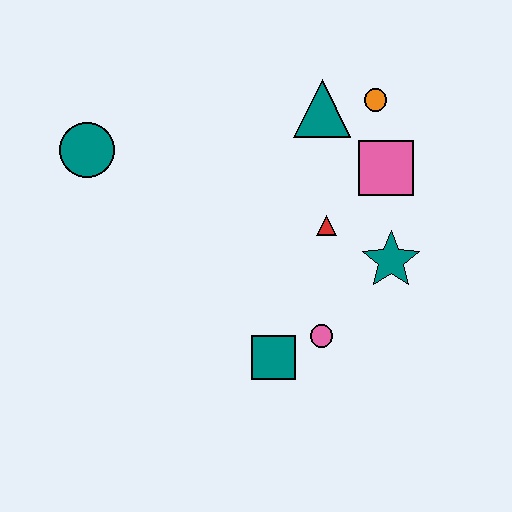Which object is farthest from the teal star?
The teal circle is farthest from the teal star.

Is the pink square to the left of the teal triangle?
No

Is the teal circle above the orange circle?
No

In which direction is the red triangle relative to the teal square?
The red triangle is above the teal square.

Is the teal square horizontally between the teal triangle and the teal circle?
Yes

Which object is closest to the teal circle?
The teal triangle is closest to the teal circle.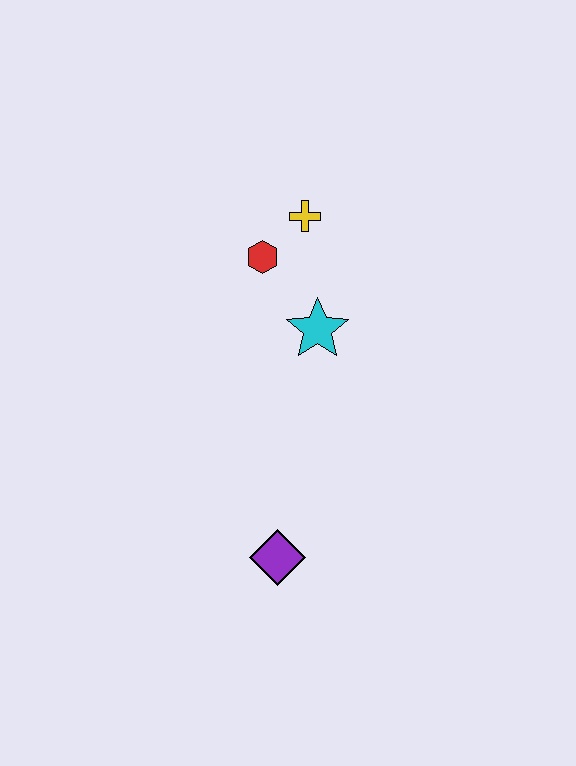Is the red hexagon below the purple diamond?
No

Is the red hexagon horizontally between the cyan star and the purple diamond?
No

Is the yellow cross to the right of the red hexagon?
Yes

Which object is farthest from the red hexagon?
The purple diamond is farthest from the red hexagon.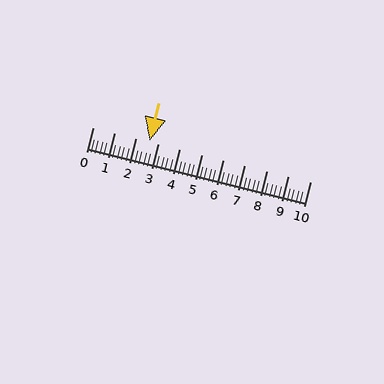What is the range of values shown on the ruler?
The ruler shows values from 0 to 10.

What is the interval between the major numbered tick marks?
The major tick marks are spaced 1 units apart.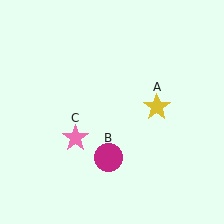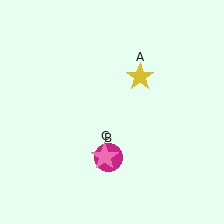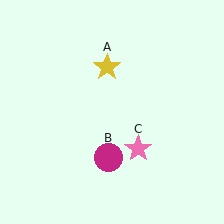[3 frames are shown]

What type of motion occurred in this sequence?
The yellow star (object A), pink star (object C) rotated counterclockwise around the center of the scene.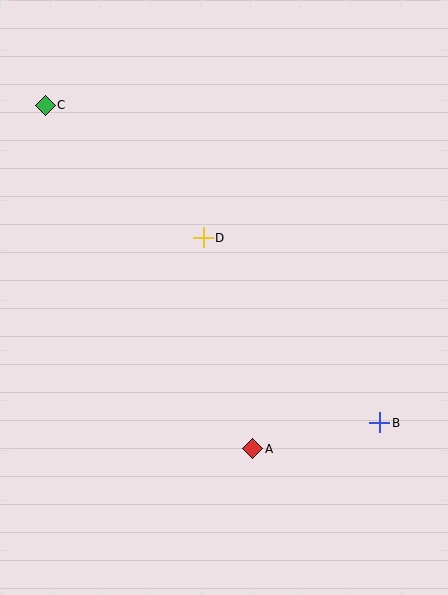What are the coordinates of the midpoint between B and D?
The midpoint between B and D is at (291, 330).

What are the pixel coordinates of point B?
Point B is at (380, 423).